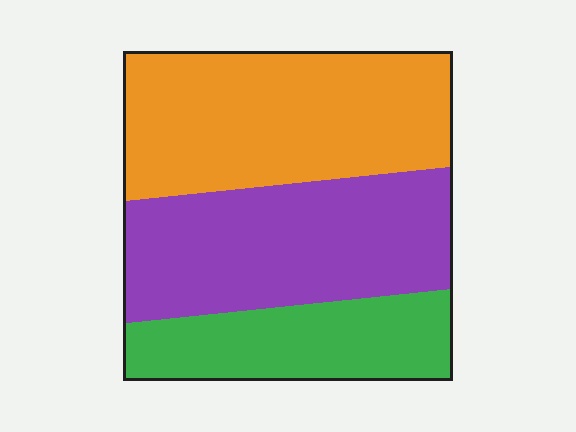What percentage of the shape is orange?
Orange takes up about two fifths (2/5) of the shape.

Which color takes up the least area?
Green, at roughly 25%.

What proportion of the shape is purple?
Purple covers roughly 35% of the shape.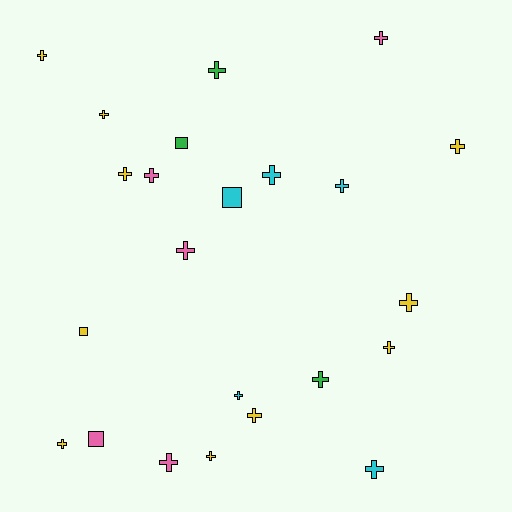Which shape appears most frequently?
Cross, with 19 objects.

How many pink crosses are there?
There are 4 pink crosses.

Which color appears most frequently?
Yellow, with 10 objects.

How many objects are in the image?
There are 23 objects.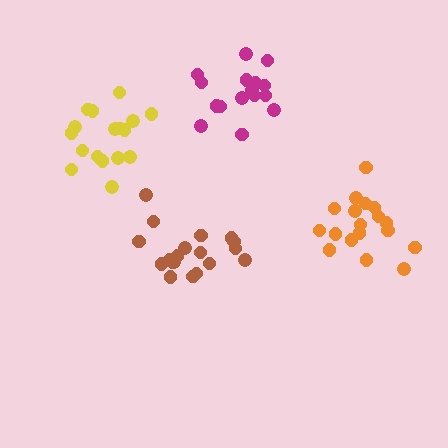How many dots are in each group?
Group 1: 18 dots, Group 2: 19 dots, Group 3: 17 dots, Group 4: 16 dots (70 total).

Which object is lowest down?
The brown cluster is bottommost.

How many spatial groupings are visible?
There are 4 spatial groupings.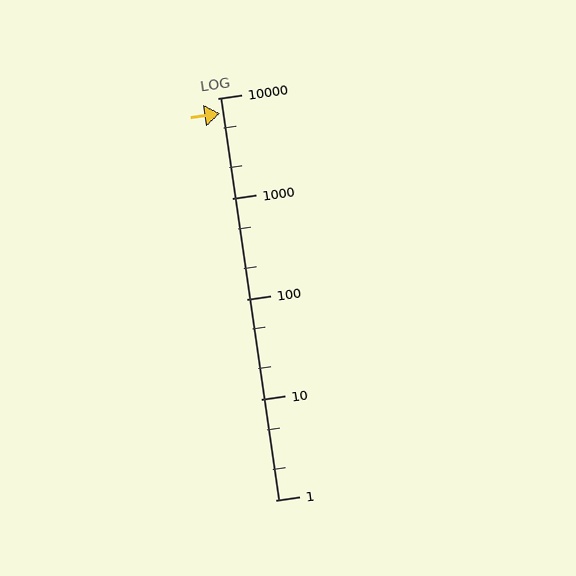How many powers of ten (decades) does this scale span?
The scale spans 4 decades, from 1 to 10000.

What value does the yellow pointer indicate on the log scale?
The pointer indicates approximately 7000.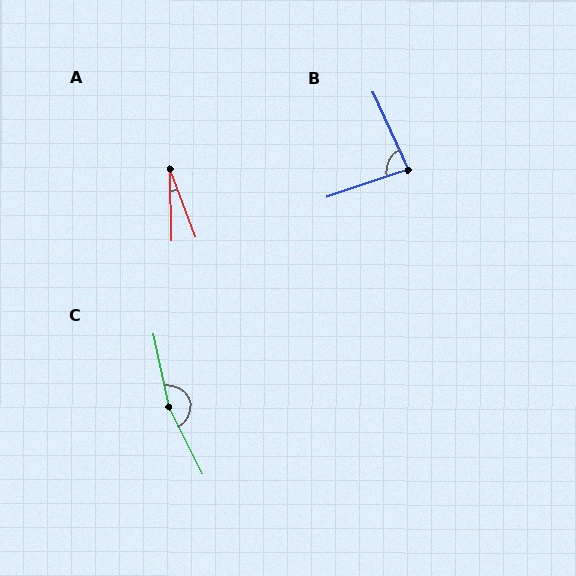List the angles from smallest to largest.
A (19°), B (84°), C (165°).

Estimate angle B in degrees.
Approximately 84 degrees.